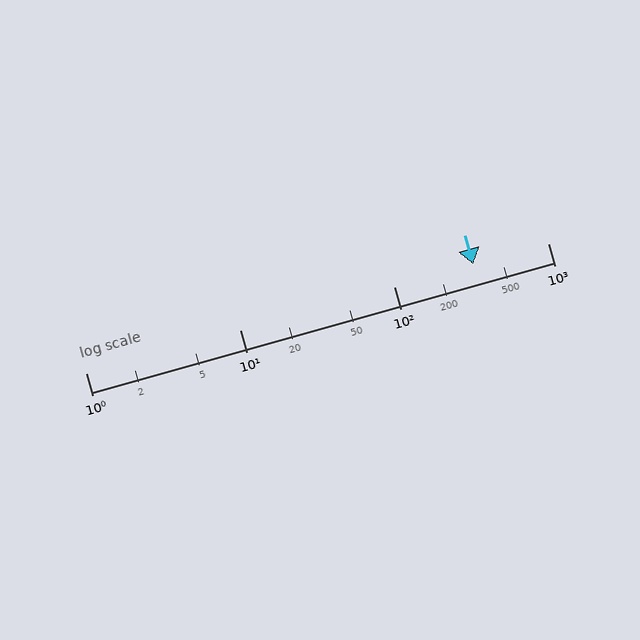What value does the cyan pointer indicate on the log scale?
The pointer indicates approximately 330.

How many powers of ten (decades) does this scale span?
The scale spans 3 decades, from 1 to 1000.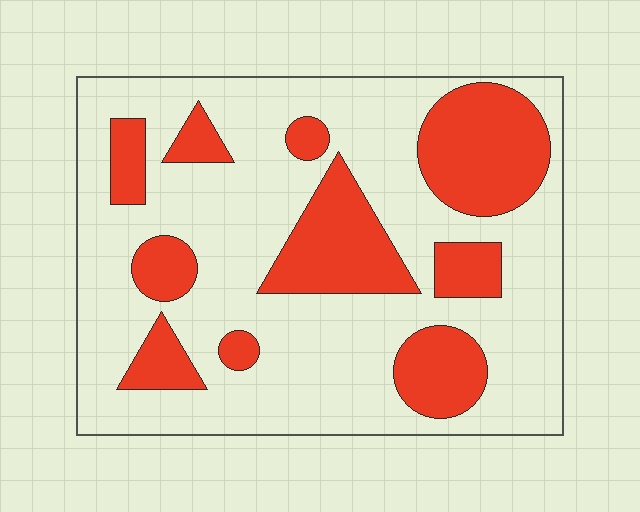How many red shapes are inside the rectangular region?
10.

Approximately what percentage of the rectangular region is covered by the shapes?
Approximately 30%.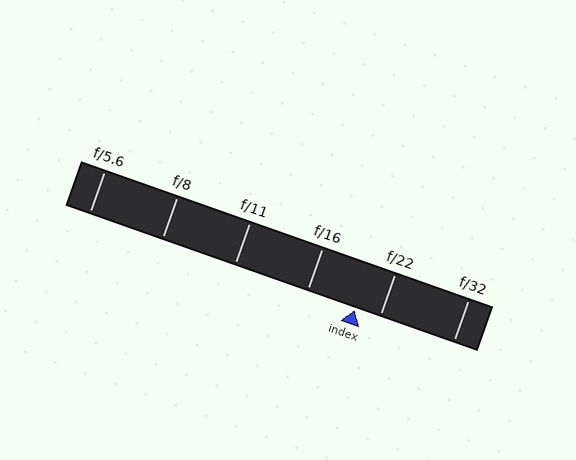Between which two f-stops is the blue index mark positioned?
The index mark is between f/16 and f/22.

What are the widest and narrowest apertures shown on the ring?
The widest aperture shown is f/5.6 and the narrowest is f/32.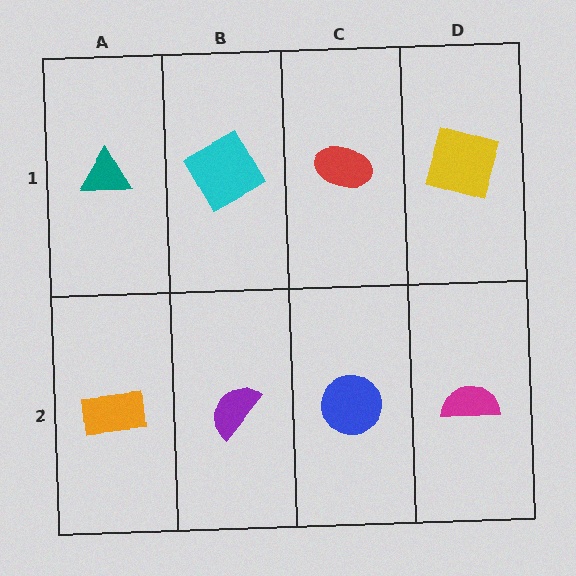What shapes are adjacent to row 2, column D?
A yellow square (row 1, column D), a blue circle (row 2, column C).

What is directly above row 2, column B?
A cyan square.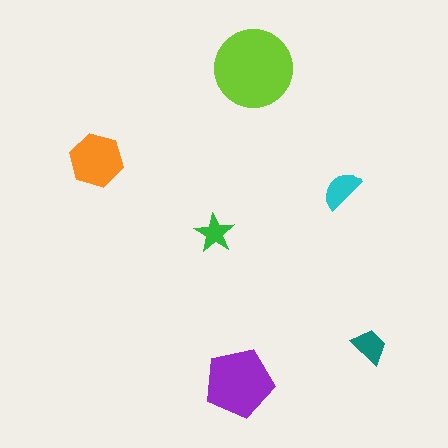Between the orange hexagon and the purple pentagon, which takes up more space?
The purple pentagon.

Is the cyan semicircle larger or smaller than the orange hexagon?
Smaller.